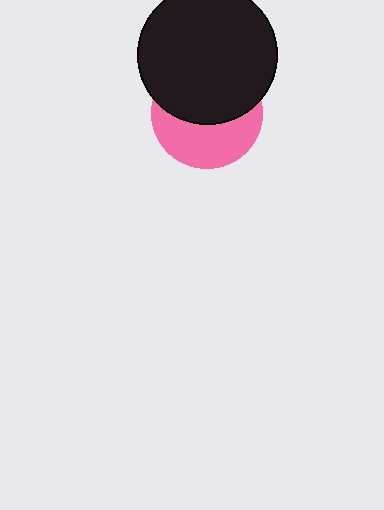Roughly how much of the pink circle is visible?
About half of it is visible (roughly 46%).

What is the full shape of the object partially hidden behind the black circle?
The partially hidden object is a pink circle.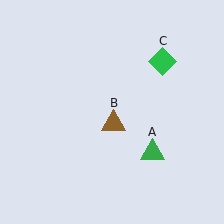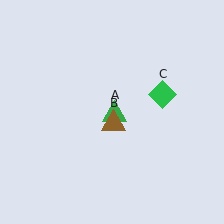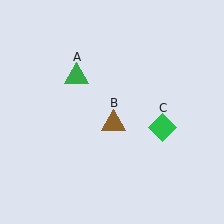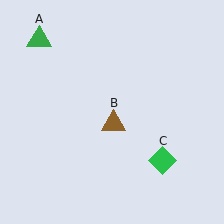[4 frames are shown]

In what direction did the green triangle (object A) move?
The green triangle (object A) moved up and to the left.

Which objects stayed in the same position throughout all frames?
Brown triangle (object B) remained stationary.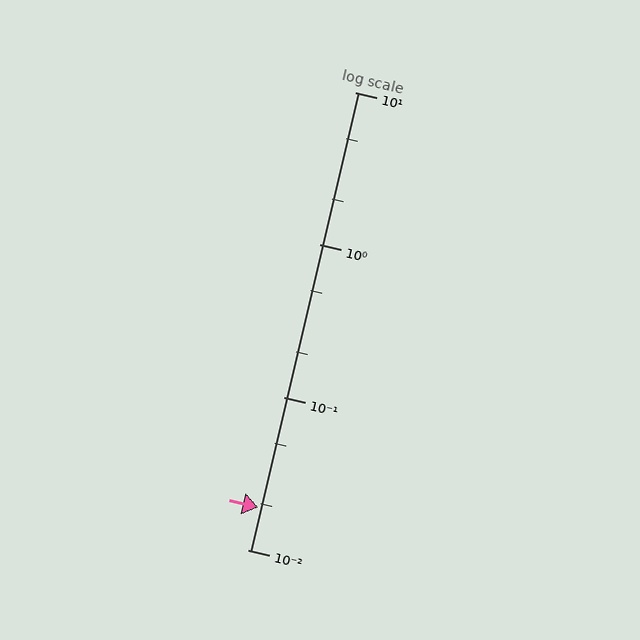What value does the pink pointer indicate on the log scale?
The pointer indicates approximately 0.019.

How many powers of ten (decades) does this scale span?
The scale spans 3 decades, from 0.01 to 10.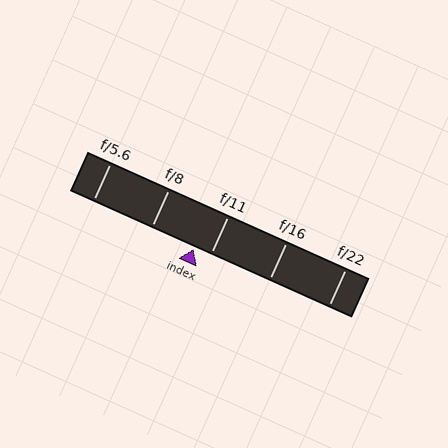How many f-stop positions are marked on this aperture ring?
There are 5 f-stop positions marked.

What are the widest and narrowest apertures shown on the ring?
The widest aperture shown is f/5.6 and the narrowest is f/22.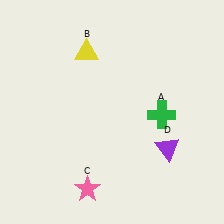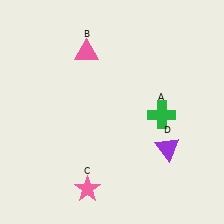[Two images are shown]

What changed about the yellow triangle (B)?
In Image 1, B is yellow. In Image 2, it changed to pink.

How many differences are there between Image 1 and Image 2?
There is 1 difference between the two images.